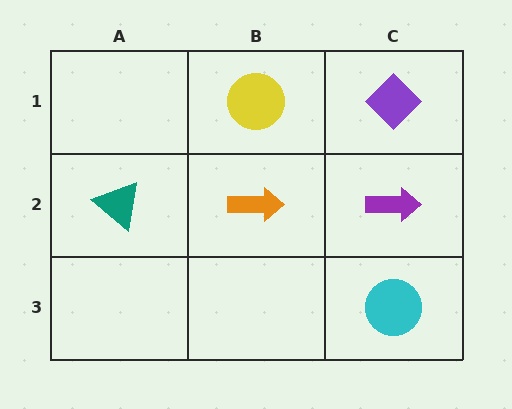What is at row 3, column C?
A cyan circle.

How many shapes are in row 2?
3 shapes.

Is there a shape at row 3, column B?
No, that cell is empty.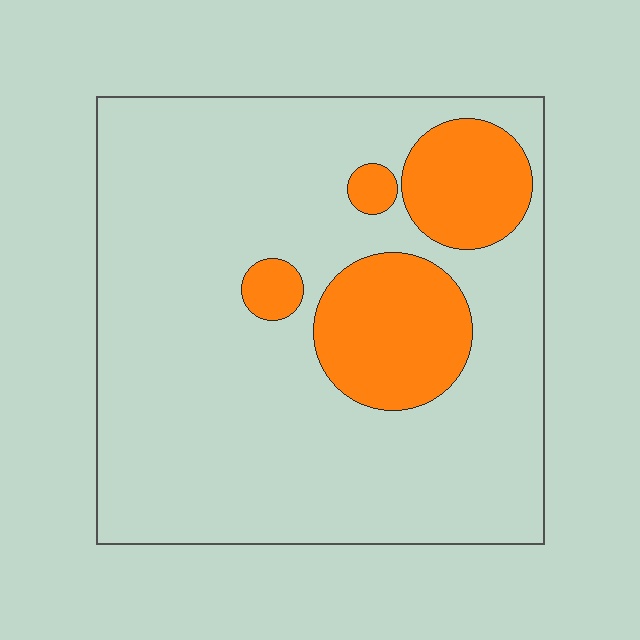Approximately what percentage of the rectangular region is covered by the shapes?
Approximately 20%.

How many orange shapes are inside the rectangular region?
4.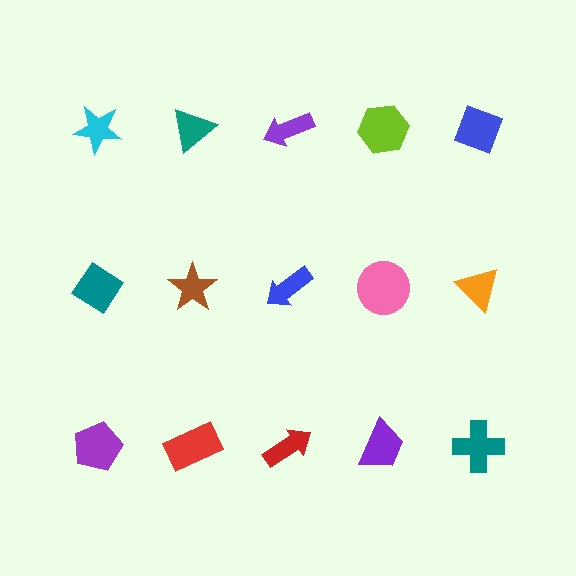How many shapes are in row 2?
5 shapes.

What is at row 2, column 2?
A brown star.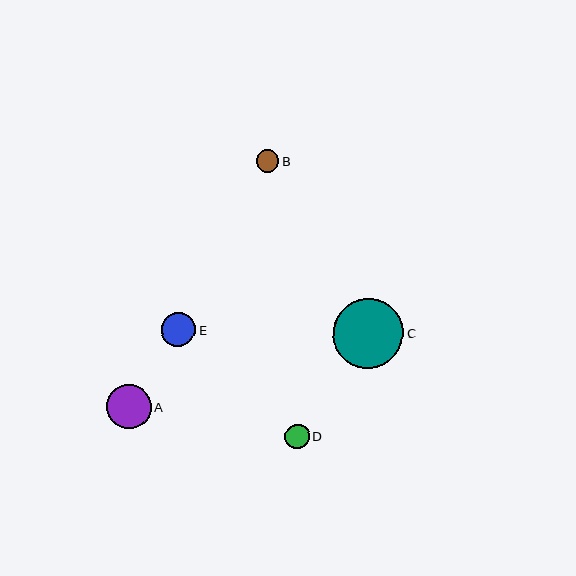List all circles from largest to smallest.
From largest to smallest: C, A, E, D, B.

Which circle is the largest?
Circle C is the largest with a size of approximately 70 pixels.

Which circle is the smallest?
Circle B is the smallest with a size of approximately 22 pixels.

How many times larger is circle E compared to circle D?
Circle E is approximately 1.4 times the size of circle D.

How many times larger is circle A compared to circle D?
Circle A is approximately 1.8 times the size of circle D.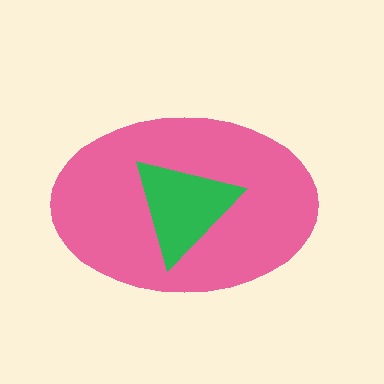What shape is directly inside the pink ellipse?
The green triangle.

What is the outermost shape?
The pink ellipse.